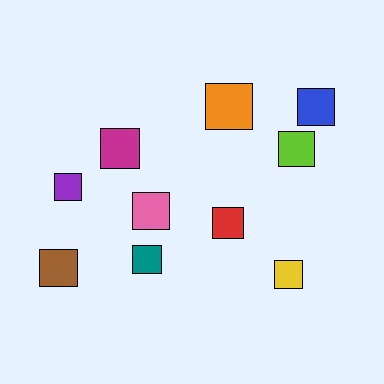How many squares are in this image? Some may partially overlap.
There are 10 squares.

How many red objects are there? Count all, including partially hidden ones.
There is 1 red object.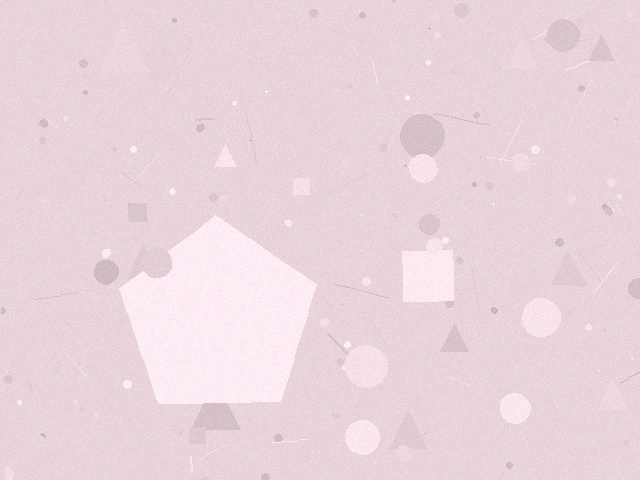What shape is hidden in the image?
A pentagon is hidden in the image.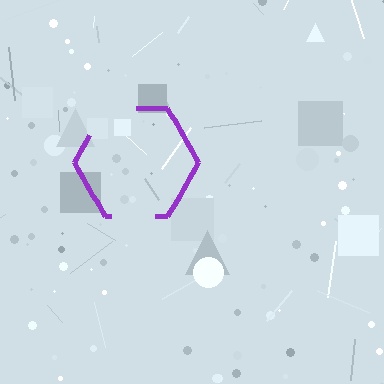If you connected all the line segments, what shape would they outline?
They would outline a hexagon.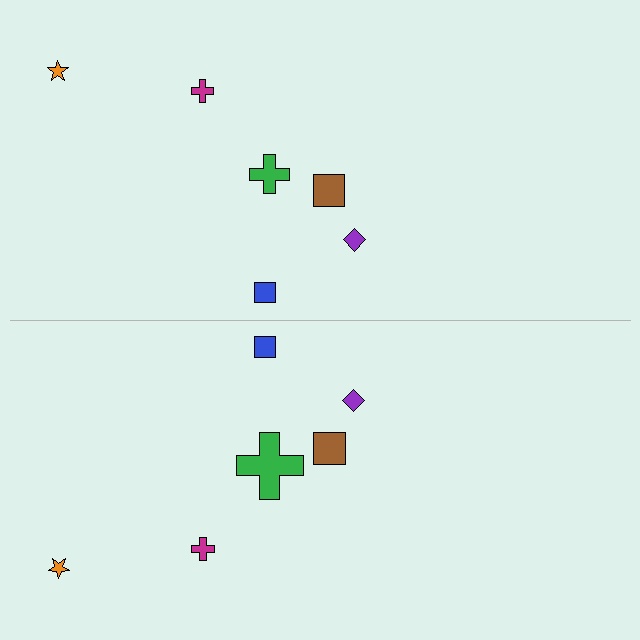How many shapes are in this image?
There are 12 shapes in this image.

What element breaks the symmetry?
The green cross on the bottom side has a different size than its mirror counterpart.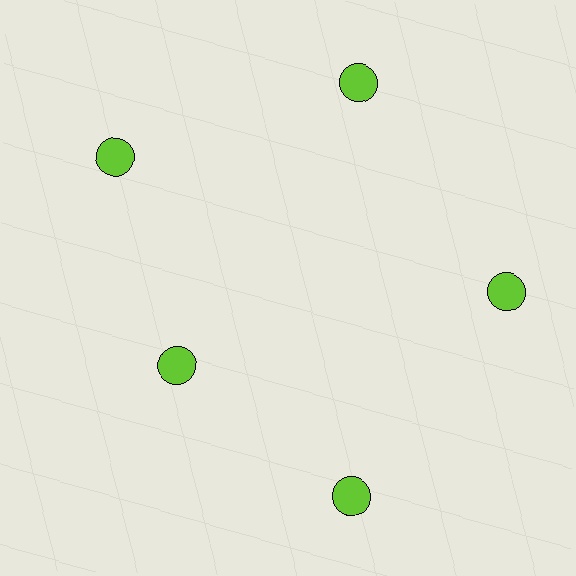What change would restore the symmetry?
The symmetry would be restored by moving it outward, back onto the ring so that all 5 circles sit at equal angles and equal distance from the center.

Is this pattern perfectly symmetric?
No. The 5 lime circles are arranged in a ring, but one element near the 8 o'clock position is pulled inward toward the center, breaking the 5-fold rotational symmetry.